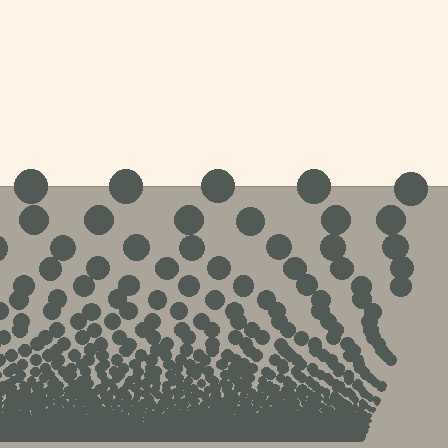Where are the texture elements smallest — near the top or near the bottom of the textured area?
Near the bottom.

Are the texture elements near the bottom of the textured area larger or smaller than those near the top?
Smaller. The gradient is inverted — elements near the bottom are smaller and denser.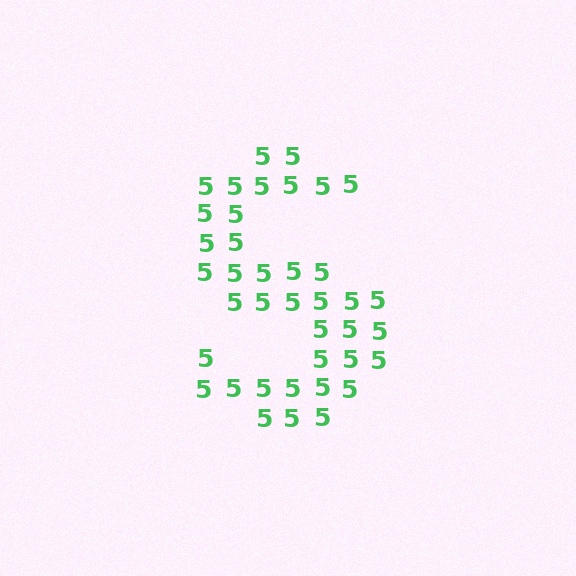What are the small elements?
The small elements are digit 5's.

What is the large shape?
The large shape is the letter S.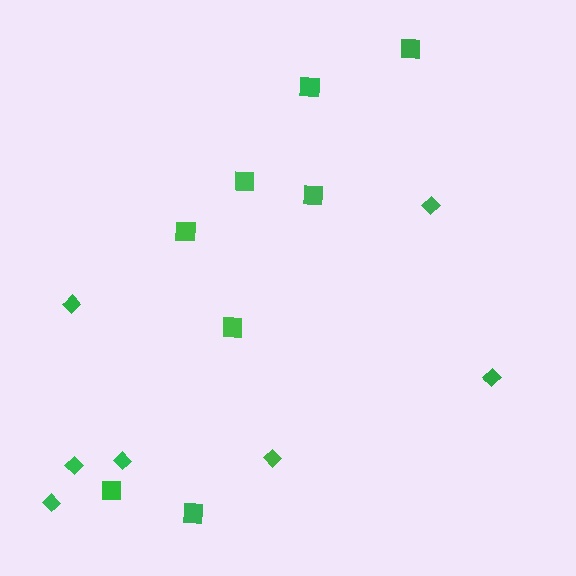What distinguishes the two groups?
There are 2 groups: one group of squares (8) and one group of diamonds (7).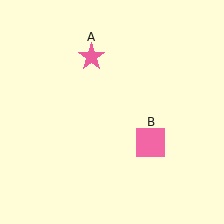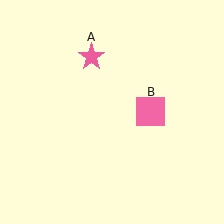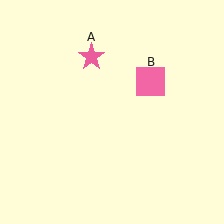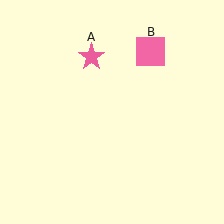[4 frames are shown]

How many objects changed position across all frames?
1 object changed position: pink square (object B).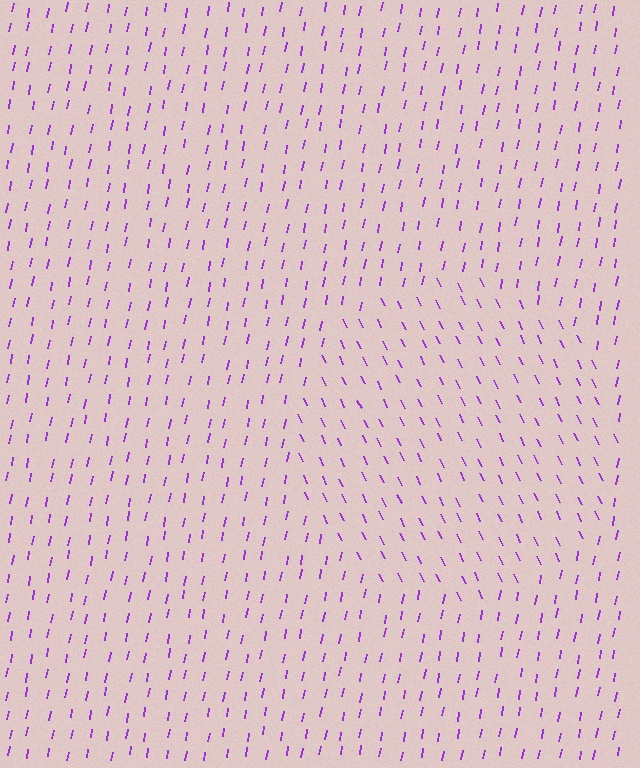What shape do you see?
I see a circle.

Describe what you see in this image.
The image is filled with small purple line segments. A circle region in the image has lines oriented differently from the surrounding lines, creating a visible texture boundary.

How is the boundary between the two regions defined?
The boundary is defined purely by a change in line orientation (approximately 36 degrees difference). All lines are the same color and thickness.